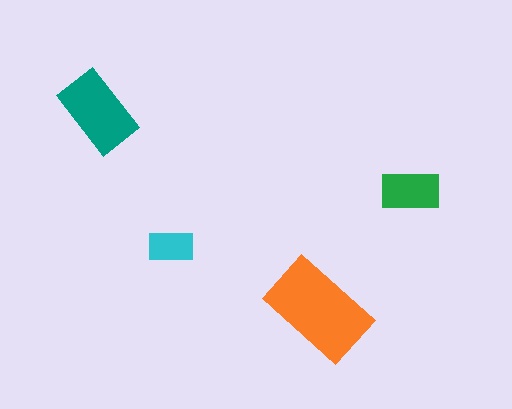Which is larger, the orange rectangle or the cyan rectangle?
The orange one.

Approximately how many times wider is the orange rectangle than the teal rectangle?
About 1.5 times wider.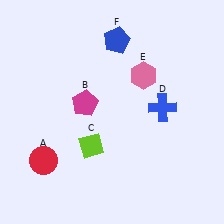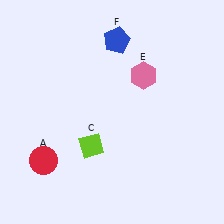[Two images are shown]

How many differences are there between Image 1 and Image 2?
There are 2 differences between the two images.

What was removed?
The blue cross (D), the magenta pentagon (B) were removed in Image 2.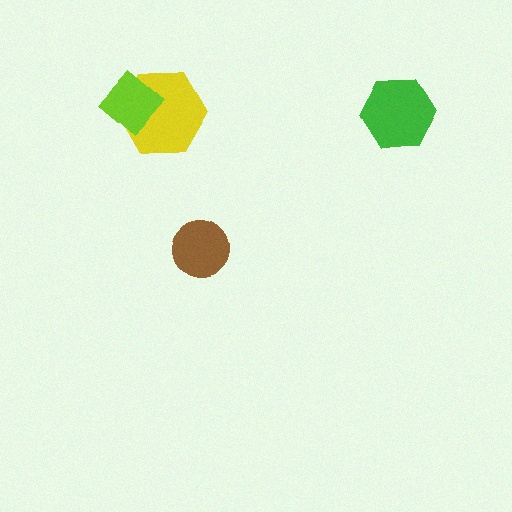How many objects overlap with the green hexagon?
0 objects overlap with the green hexagon.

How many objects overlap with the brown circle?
0 objects overlap with the brown circle.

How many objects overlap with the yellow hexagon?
1 object overlaps with the yellow hexagon.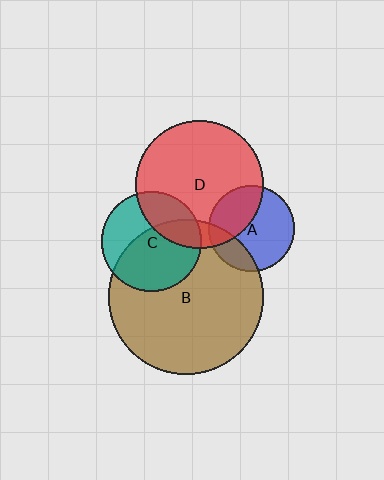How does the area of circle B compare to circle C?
Approximately 2.4 times.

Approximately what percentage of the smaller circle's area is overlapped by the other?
Approximately 35%.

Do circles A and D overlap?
Yes.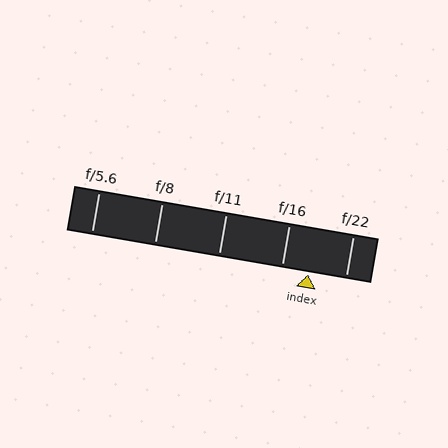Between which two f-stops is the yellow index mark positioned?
The index mark is between f/16 and f/22.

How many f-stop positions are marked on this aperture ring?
There are 5 f-stop positions marked.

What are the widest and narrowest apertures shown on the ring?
The widest aperture shown is f/5.6 and the narrowest is f/22.